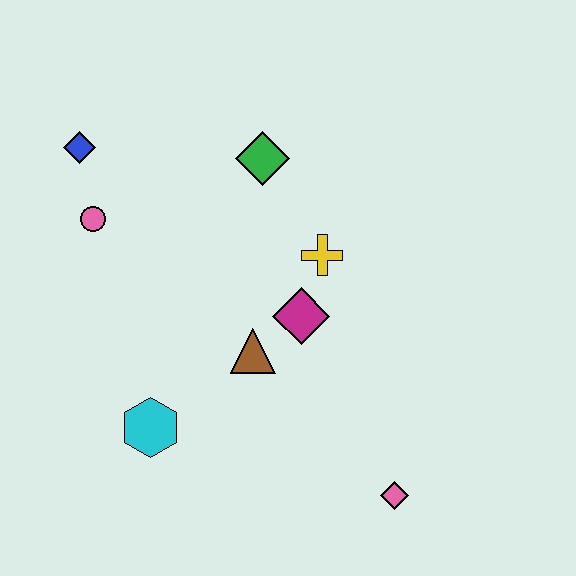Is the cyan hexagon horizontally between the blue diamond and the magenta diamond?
Yes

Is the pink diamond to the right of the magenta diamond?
Yes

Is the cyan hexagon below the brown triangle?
Yes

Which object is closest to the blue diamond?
The pink circle is closest to the blue diamond.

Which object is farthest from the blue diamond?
The pink diamond is farthest from the blue diamond.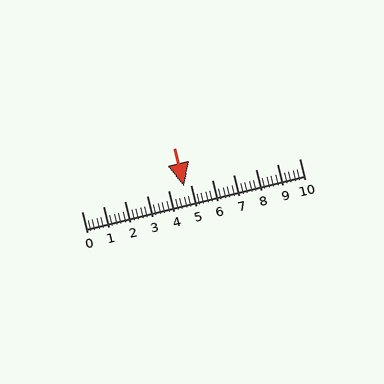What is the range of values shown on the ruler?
The ruler shows values from 0 to 10.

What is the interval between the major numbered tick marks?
The major tick marks are spaced 1 units apart.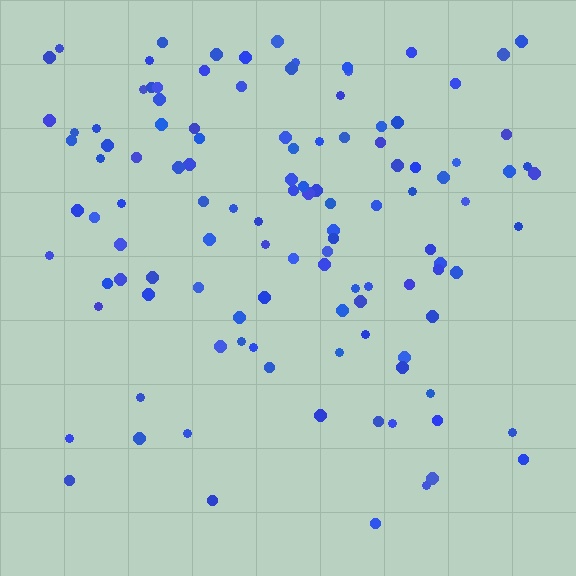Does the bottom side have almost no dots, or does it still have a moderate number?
Still a moderate number, just noticeably fewer than the top.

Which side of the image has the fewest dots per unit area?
The bottom.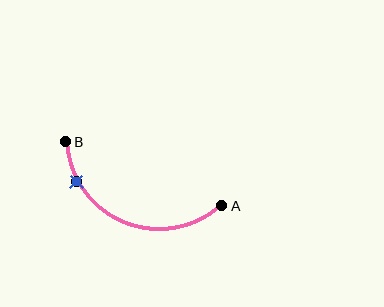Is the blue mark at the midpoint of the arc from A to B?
No. The blue mark lies on the arc but is closer to endpoint B. The arc midpoint would be at the point on the curve equidistant along the arc from both A and B.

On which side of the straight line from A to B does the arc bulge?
The arc bulges below the straight line connecting A and B.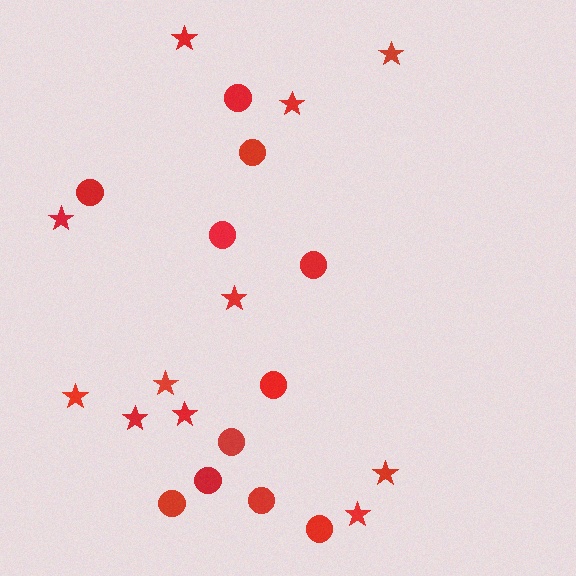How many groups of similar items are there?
There are 2 groups: one group of circles (11) and one group of stars (11).